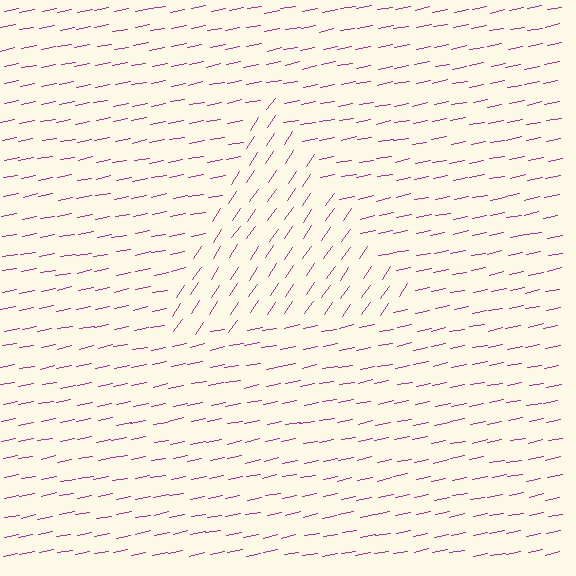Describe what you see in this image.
The image is filled with small magenta line segments. A triangle region in the image has lines oriented differently from the surrounding lines, creating a visible texture boundary.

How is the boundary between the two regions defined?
The boundary is defined purely by a change in line orientation (approximately 45 degrees difference). All lines are the same color and thickness.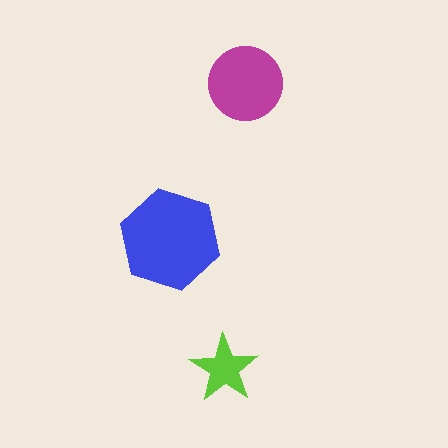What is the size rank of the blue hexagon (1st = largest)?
1st.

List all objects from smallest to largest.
The lime star, the magenta circle, the blue hexagon.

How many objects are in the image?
There are 3 objects in the image.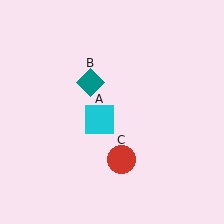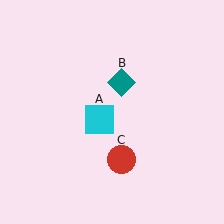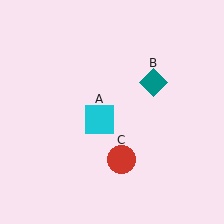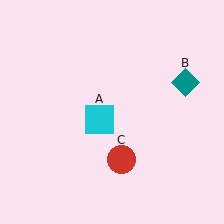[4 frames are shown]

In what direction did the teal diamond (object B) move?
The teal diamond (object B) moved right.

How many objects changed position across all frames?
1 object changed position: teal diamond (object B).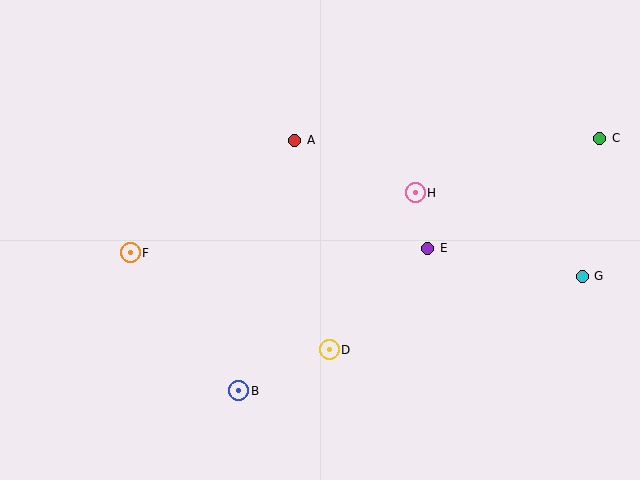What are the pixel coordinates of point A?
Point A is at (295, 140).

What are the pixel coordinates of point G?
Point G is at (582, 276).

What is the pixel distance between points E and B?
The distance between E and B is 237 pixels.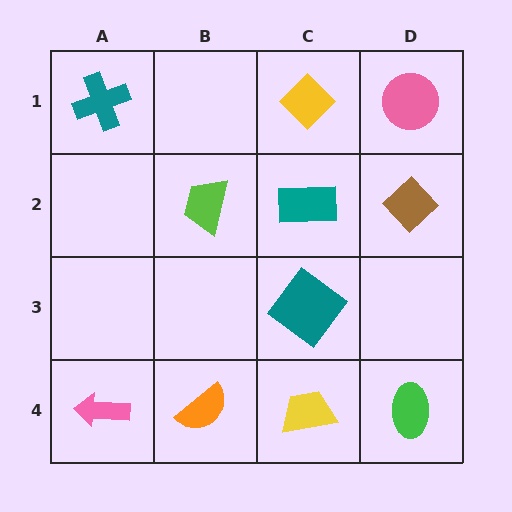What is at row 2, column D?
A brown diamond.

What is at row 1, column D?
A pink circle.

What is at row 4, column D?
A green ellipse.